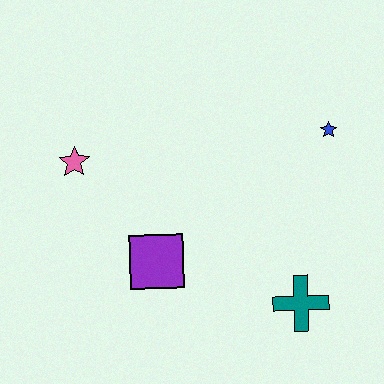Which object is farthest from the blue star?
The pink star is farthest from the blue star.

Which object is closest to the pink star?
The purple square is closest to the pink star.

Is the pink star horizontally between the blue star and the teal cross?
No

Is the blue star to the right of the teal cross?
Yes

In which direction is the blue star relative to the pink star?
The blue star is to the right of the pink star.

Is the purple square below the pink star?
Yes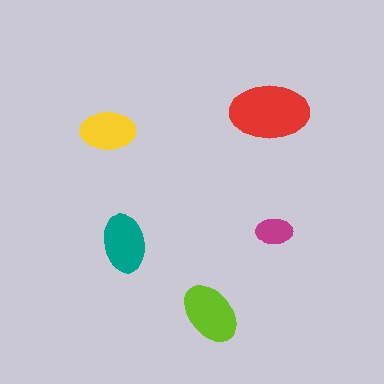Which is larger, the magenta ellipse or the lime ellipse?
The lime one.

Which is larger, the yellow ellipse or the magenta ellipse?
The yellow one.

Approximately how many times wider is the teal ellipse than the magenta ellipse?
About 1.5 times wider.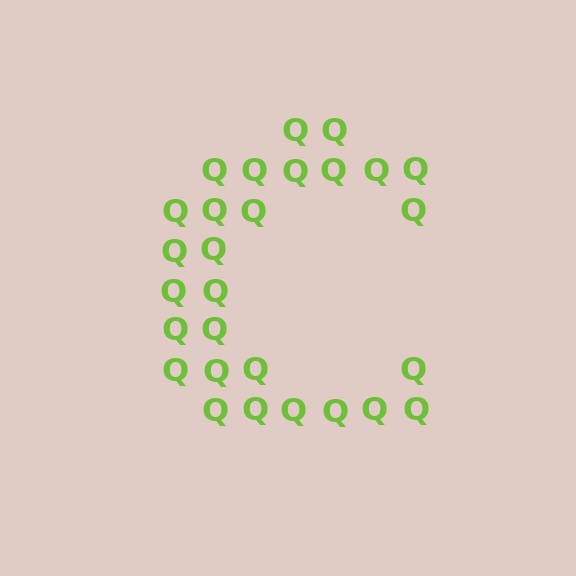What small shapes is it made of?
It is made of small letter Q's.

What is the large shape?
The large shape is the letter C.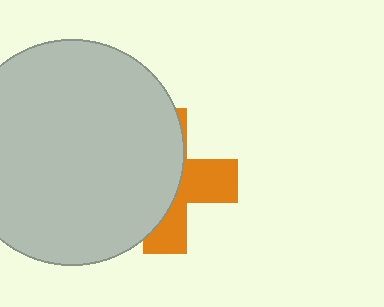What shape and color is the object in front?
The object in front is a light gray circle.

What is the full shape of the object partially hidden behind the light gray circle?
The partially hidden object is an orange cross.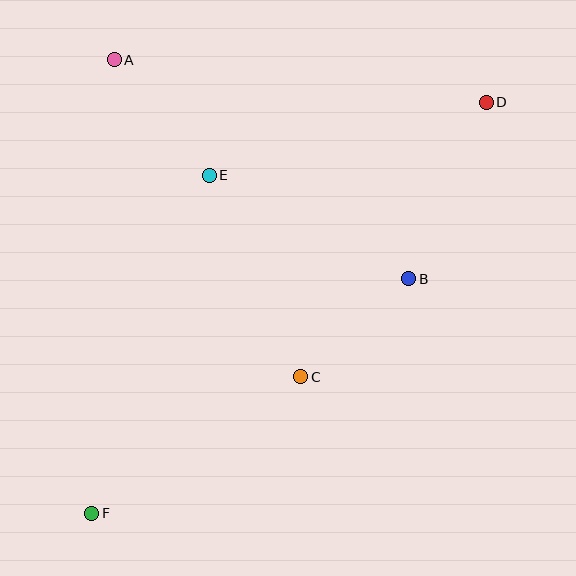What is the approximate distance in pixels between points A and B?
The distance between A and B is approximately 367 pixels.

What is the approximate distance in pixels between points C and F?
The distance between C and F is approximately 250 pixels.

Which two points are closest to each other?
Points B and C are closest to each other.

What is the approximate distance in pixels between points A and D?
The distance between A and D is approximately 375 pixels.